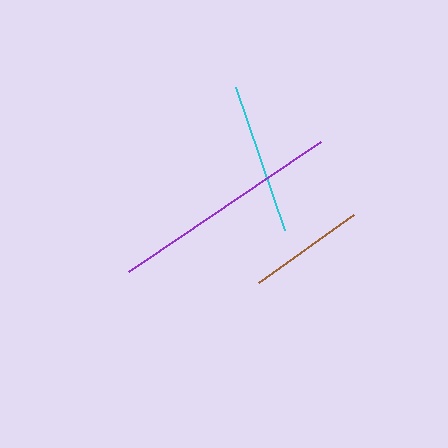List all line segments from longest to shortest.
From longest to shortest: purple, cyan, brown.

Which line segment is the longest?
The purple line is the longest at approximately 231 pixels.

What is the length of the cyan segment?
The cyan segment is approximately 152 pixels long.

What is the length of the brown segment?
The brown segment is approximately 116 pixels long.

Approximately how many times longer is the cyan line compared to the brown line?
The cyan line is approximately 1.3 times the length of the brown line.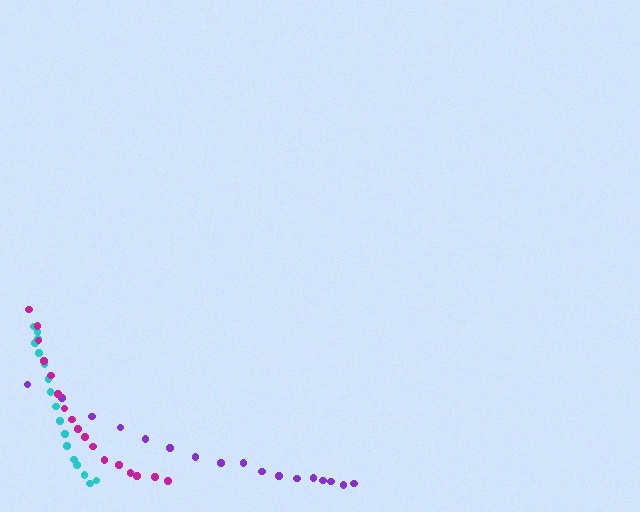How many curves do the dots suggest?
There are 3 distinct paths.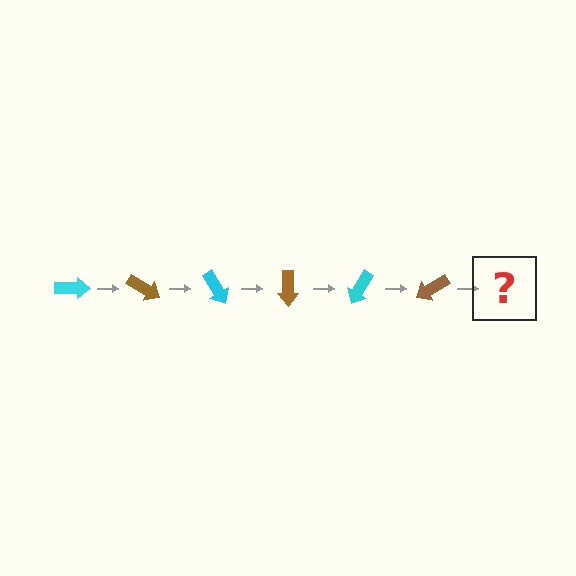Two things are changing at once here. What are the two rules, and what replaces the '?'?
The two rules are that it rotates 30 degrees each step and the color cycles through cyan and brown. The '?' should be a cyan arrow, rotated 180 degrees from the start.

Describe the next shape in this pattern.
It should be a cyan arrow, rotated 180 degrees from the start.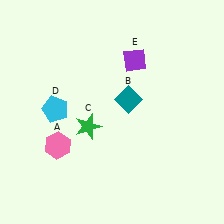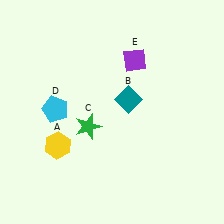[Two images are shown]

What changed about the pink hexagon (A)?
In Image 1, A is pink. In Image 2, it changed to yellow.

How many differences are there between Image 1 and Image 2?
There is 1 difference between the two images.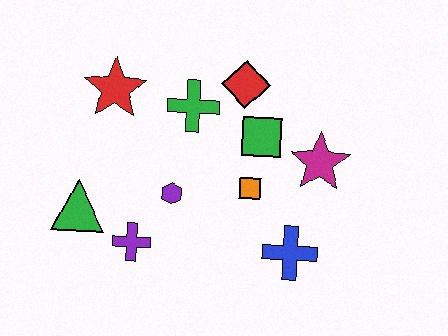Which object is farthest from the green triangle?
The magenta star is farthest from the green triangle.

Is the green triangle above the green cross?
No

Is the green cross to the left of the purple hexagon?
No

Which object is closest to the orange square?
The green square is closest to the orange square.